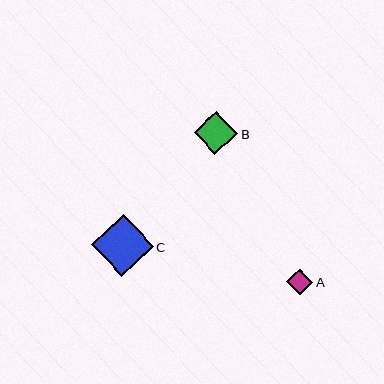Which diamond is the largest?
Diamond C is the largest with a size of approximately 62 pixels.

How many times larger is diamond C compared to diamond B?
Diamond C is approximately 1.4 times the size of diamond B.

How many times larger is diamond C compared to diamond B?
Diamond C is approximately 1.4 times the size of diamond B.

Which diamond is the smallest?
Diamond A is the smallest with a size of approximately 26 pixels.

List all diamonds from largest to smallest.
From largest to smallest: C, B, A.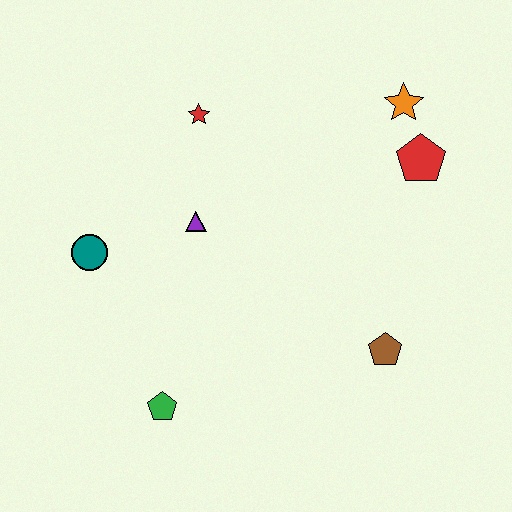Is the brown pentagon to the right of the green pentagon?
Yes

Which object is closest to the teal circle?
The purple triangle is closest to the teal circle.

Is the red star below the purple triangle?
No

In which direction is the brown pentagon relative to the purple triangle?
The brown pentagon is to the right of the purple triangle.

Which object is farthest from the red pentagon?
The green pentagon is farthest from the red pentagon.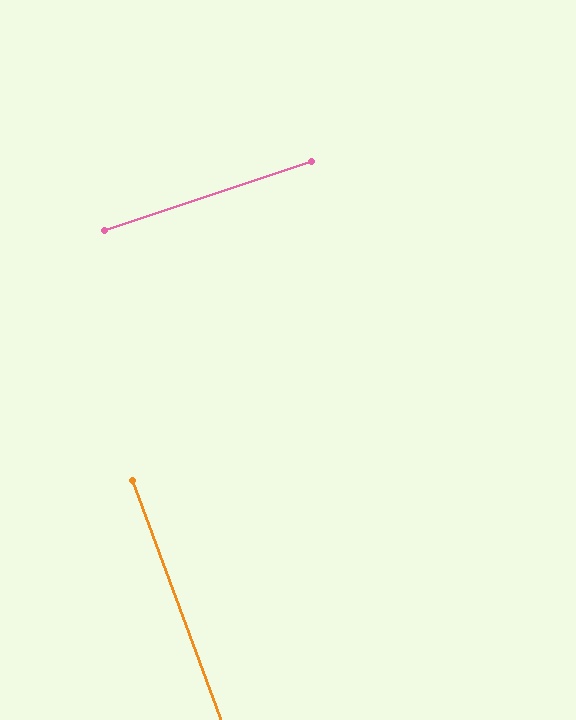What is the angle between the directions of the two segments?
Approximately 88 degrees.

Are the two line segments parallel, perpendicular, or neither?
Perpendicular — they meet at approximately 88°.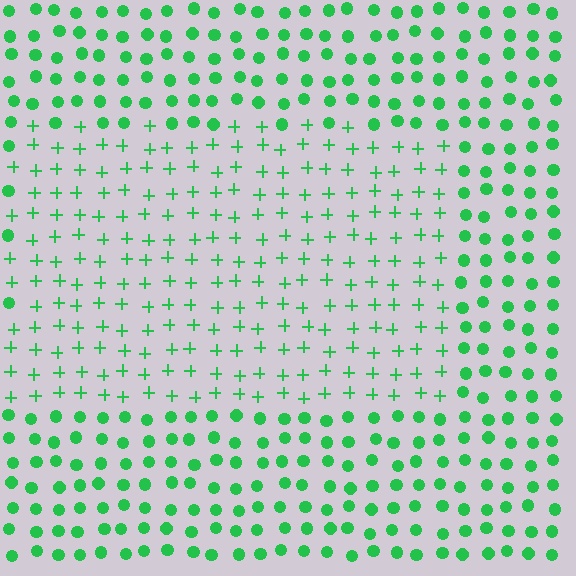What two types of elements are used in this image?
The image uses plus signs inside the rectangle region and circles outside it.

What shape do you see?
I see a rectangle.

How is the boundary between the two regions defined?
The boundary is defined by a change in element shape: plus signs inside vs. circles outside. All elements share the same color and spacing.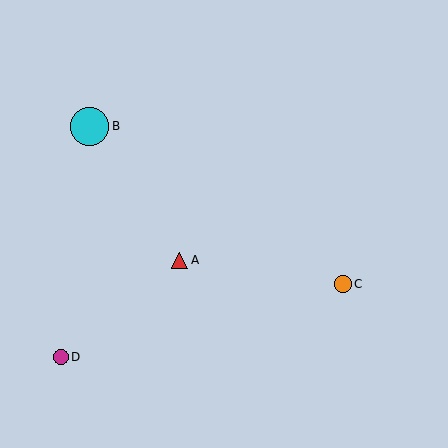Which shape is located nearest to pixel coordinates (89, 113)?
The cyan circle (labeled B) at (90, 126) is nearest to that location.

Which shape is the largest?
The cyan circle (labeled B) is the largest.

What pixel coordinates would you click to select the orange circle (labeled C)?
Click at (343, 284) to select the orange circle C.